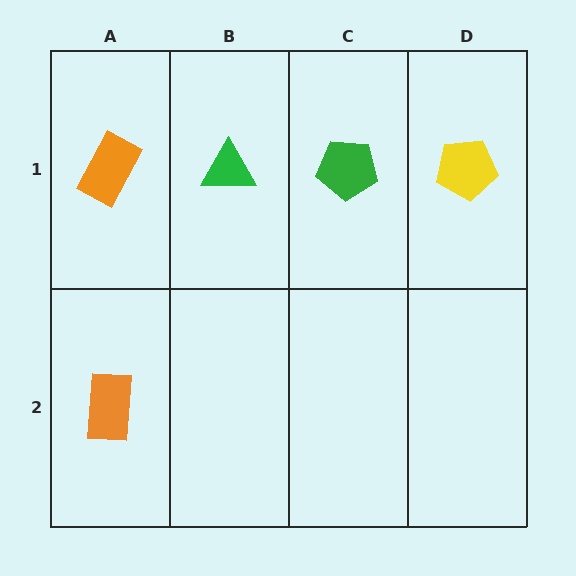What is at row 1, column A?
An orange rectangle.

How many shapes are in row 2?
1 shape.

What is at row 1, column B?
A green triangle.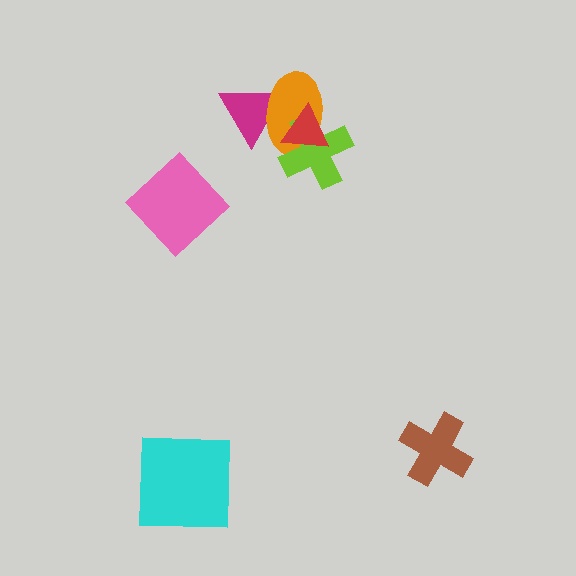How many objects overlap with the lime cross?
2 objects overlap with the lime cross.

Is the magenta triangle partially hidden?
Yes, it is partially covered by another shape.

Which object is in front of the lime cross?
The red triangle is in front of the lime cross.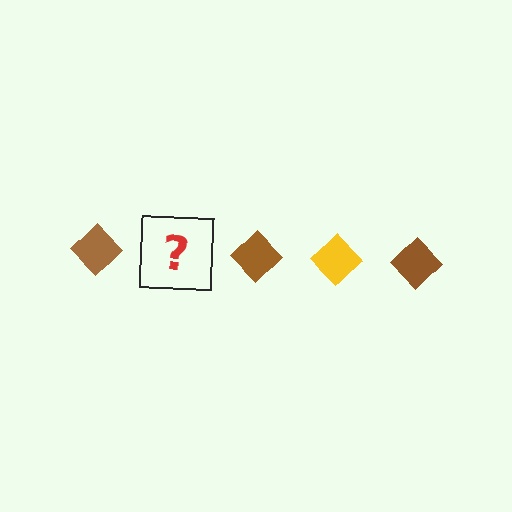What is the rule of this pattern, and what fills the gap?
The rule is that the pattern cycles through brown, yellow diamonds. The gap should be filled with a yellow diamond.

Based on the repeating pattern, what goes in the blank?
The blank should be a yellow diamond.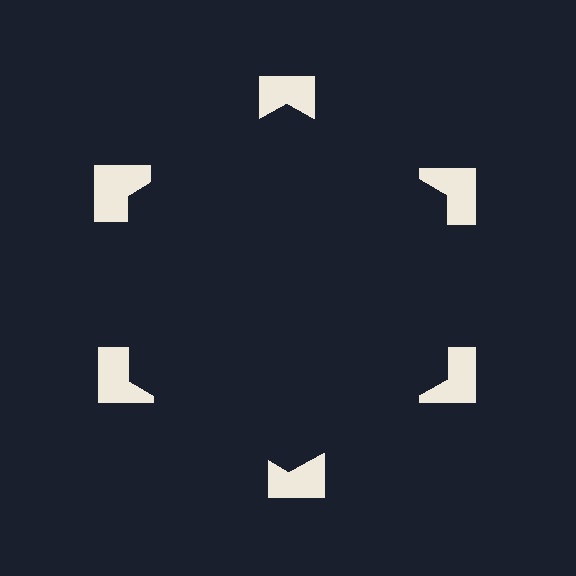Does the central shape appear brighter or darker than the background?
It typically appears slightly darker than the background, even though no actual brightness change is drawn.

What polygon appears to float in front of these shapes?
An illusory hexagon — its edges are inferred from the aligned wedge cuts in the notched squares, not physically drawn.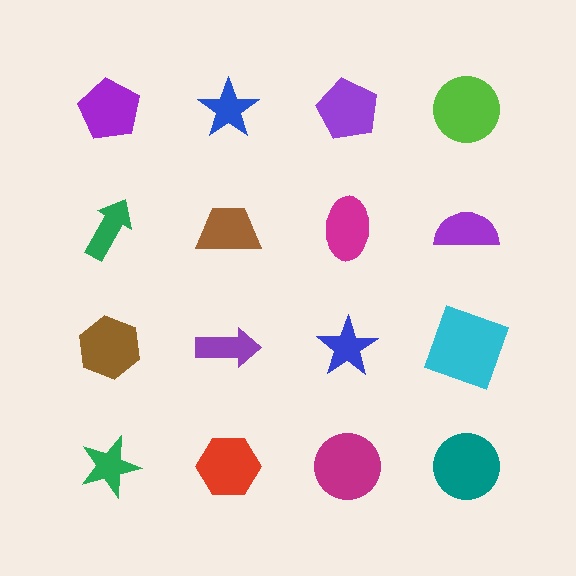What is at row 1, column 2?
A blue star.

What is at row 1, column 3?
A purple pentagon.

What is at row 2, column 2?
A brown trapezoid.